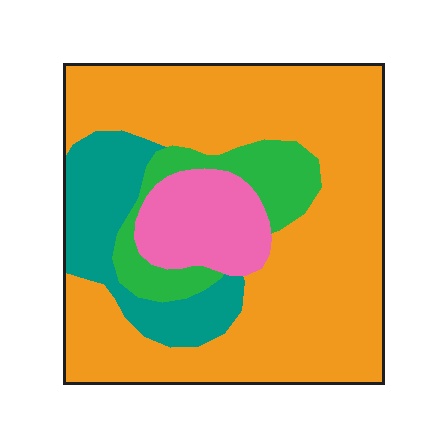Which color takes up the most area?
Orange, at roughly 60%.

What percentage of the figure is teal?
Teal takes up about one sixth (1/6) of the figure.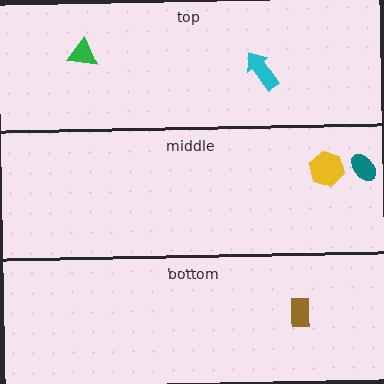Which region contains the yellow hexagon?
The middle region.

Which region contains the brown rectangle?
The bottom region.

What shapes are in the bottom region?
The brown rectangle.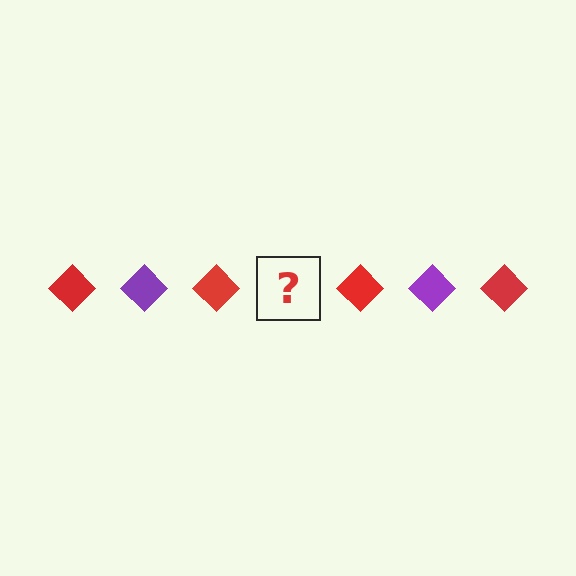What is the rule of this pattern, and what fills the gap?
The rule is that the pattern cycles through red, purple diamonds. The gap should be filled with a purple diamond.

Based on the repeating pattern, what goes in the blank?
The blank should be a purple diamond.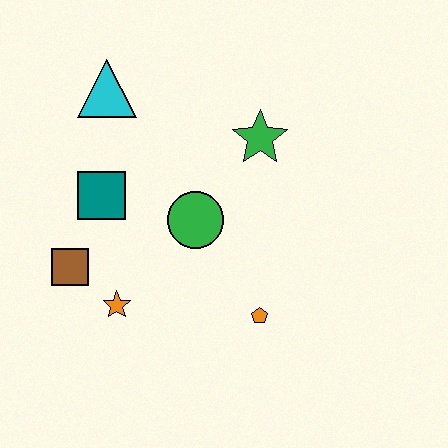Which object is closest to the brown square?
The orange star is closest to the brown square.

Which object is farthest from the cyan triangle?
The orange pentagon is farthest from the cyan triangle.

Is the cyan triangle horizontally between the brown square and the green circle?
Yes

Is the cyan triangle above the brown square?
Yes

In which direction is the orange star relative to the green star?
The orange star is below the green star.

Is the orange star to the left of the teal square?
No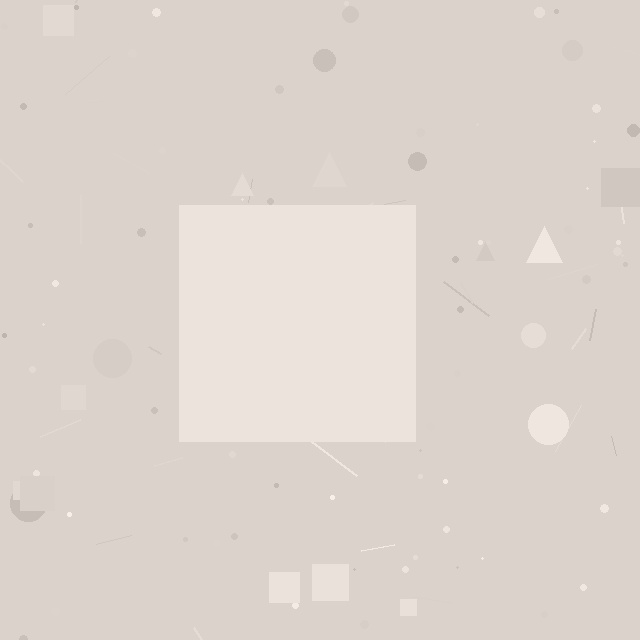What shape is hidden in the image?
A square is hidden in the image.